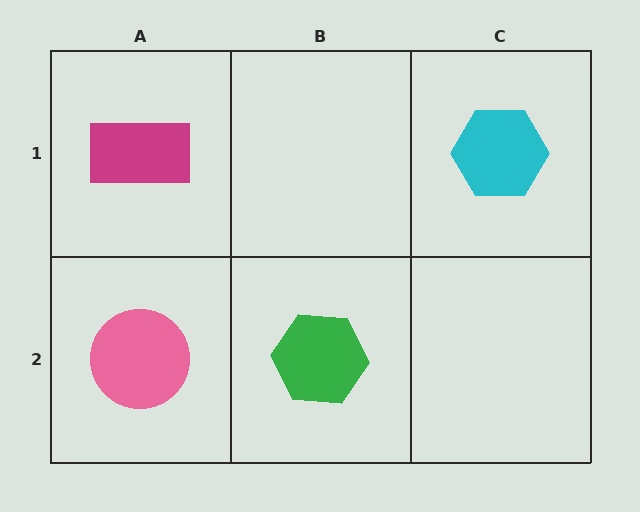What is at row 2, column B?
A green hexagon.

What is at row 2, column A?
A pink circle.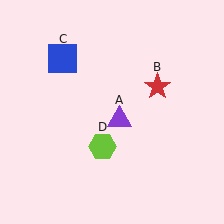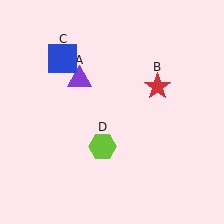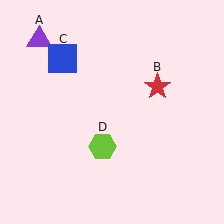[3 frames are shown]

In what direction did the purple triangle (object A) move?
The purple triangle (object A) moved up and to the left.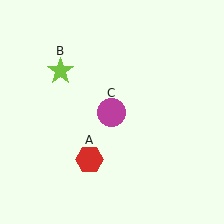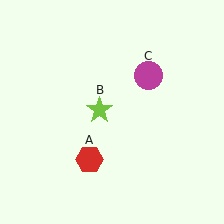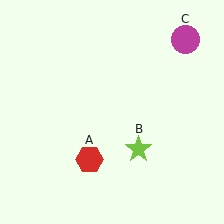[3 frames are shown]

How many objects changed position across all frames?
2 objects changed position: lime star (object B), magenta circle (object C).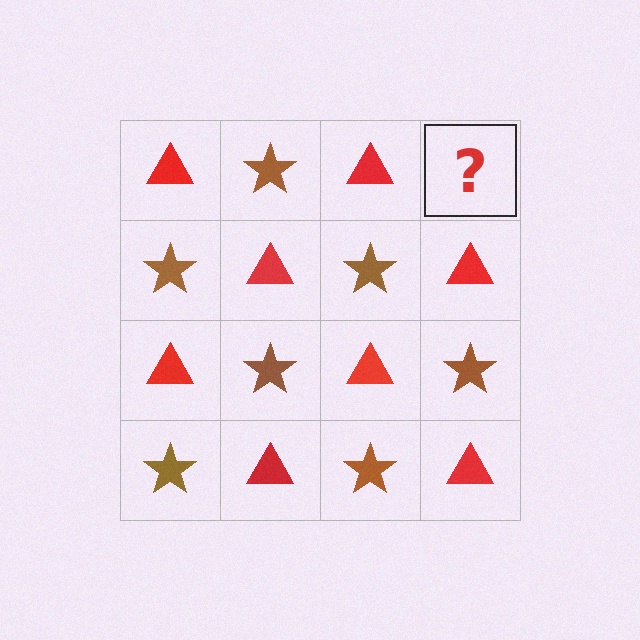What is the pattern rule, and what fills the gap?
The rule is that it alternates red triangle and brown star in a checkerboard pattern. The gap should be filled with a brown star.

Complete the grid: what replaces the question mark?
The question mark should be replaced with a brown star.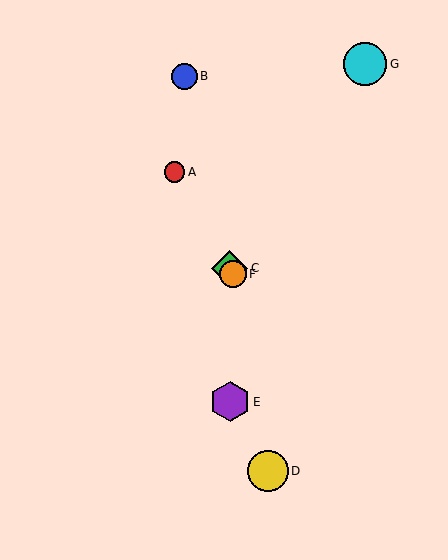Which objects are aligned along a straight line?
Objects A, C, F are aligned along a straight line.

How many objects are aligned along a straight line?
3 objects (A, C, F) are aligned along a straight line.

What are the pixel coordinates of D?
Object D is at (268, 471).